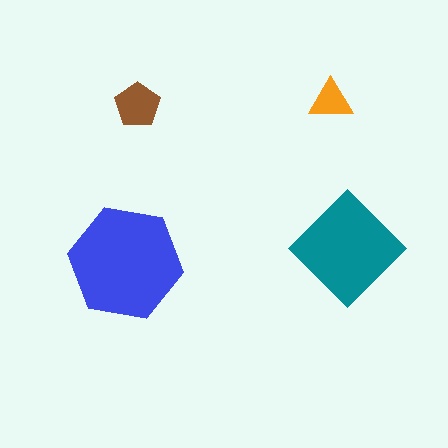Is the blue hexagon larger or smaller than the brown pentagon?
Larger.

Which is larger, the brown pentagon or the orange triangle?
The brown pentagon.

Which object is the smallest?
The orange triangle.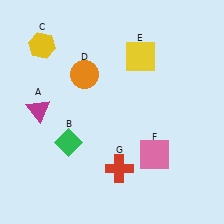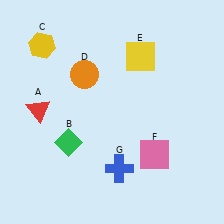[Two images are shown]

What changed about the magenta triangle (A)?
In Image 1, A is magenta. In Image 2, it changed to red.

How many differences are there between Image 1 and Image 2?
There are 2 differences between the two images.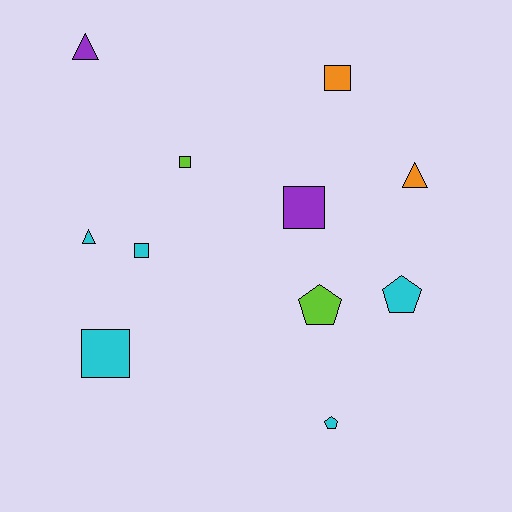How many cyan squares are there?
There are 2 cyan squares.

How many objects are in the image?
There are 11 objects.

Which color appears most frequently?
Cyan, with 5 objects.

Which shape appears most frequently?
Square, with 5 objects.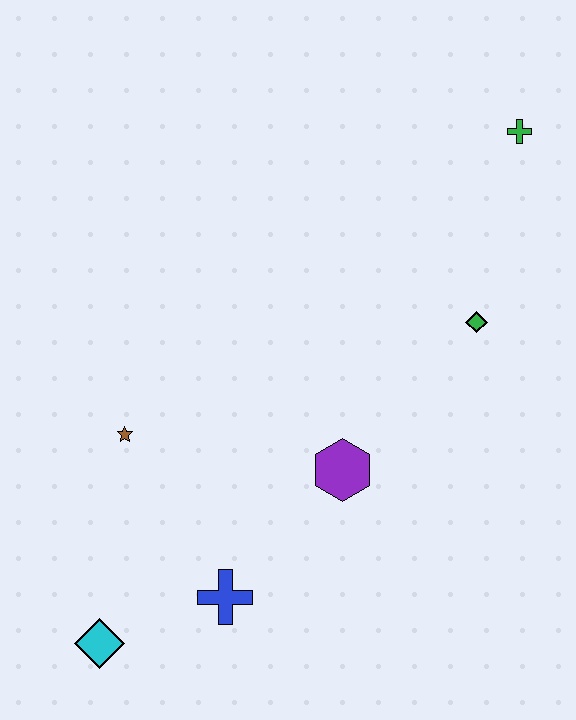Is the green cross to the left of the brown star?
No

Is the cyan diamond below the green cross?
Yes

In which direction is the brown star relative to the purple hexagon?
The brown star is to the left of the purple hexagon.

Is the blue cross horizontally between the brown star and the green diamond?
Yes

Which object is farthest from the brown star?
The green cross is farthest from the brown star.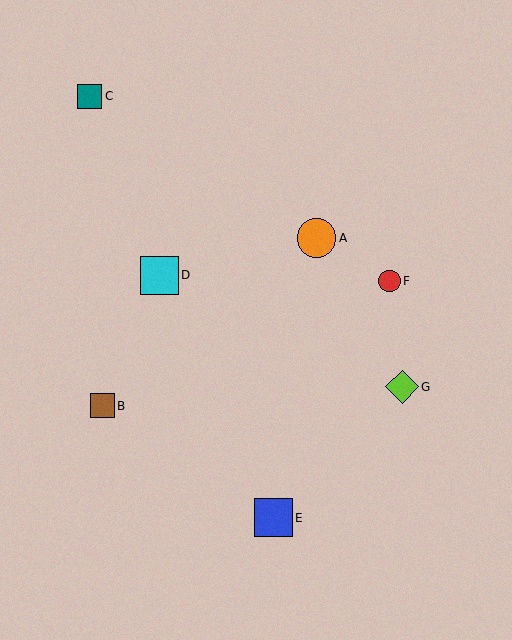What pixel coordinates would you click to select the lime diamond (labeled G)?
Click at (402, 387) to select the lime diamond G.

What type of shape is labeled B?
Shape B is a brown square.